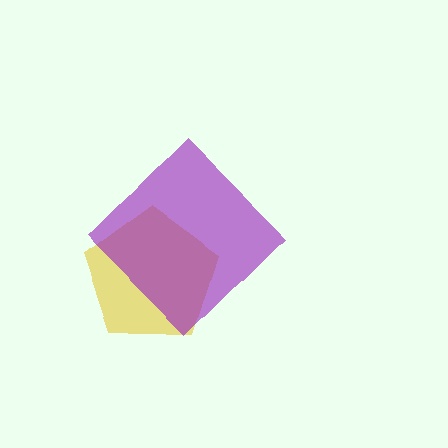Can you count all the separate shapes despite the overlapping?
Yes, there are 2 separate shapes.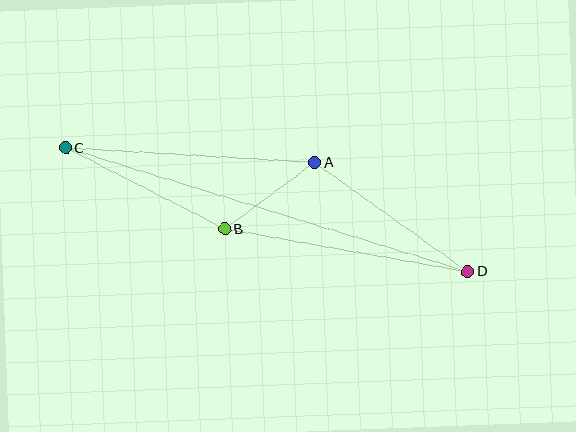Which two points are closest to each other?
Points A and B are closest to each other.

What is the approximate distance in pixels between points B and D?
The distance between B and D is approximately 247 pixels.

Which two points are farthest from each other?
Points C and D are farthest from each other.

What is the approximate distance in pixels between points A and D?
The distance between A and D is approximately 188 pixels.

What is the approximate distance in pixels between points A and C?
The distance between A and C is approximately 250 pixels.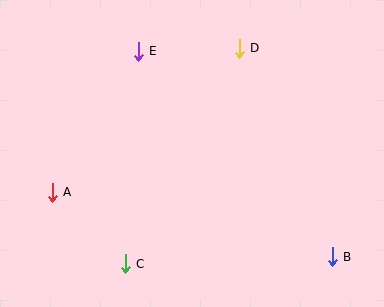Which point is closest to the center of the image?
Point E at (138, 51) is closest to the center.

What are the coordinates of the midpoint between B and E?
The midpoint between B and E is at (235, 154).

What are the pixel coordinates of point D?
Point D is at (239, 48).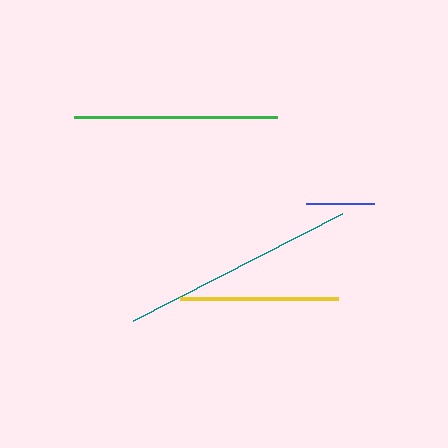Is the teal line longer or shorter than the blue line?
The teal line is longer than the blue line.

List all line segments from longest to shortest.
From longest to shortest: teal, green, yellow, blue.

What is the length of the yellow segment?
The yellow segment is approximately 158 pixels long.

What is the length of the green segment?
The green segment is approximately 203 pixels long.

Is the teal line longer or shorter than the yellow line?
The teal line is longer than the yellow line.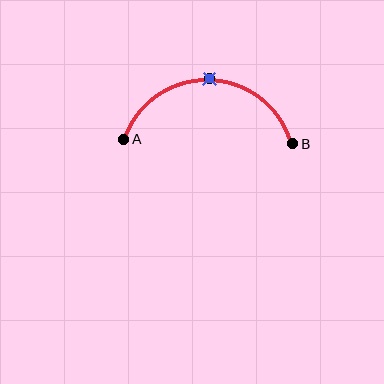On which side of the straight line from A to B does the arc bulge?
The arc bulges above the straight line connecting A and B.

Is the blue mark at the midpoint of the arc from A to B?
Yes. The blue mark lies on the arc at equal arc-length from both A and B — it is the arc midpoint.